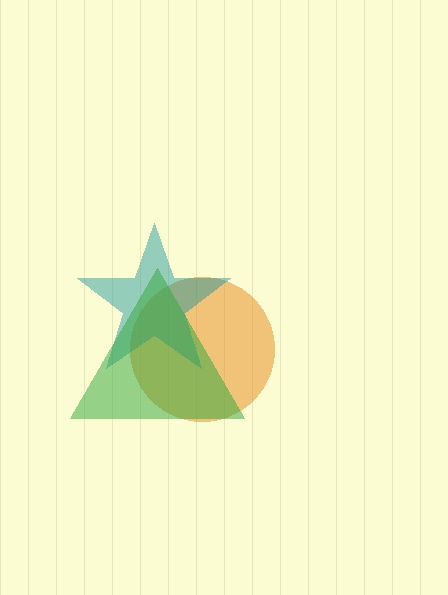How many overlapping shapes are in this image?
There are 3 overlapping shapes in the image.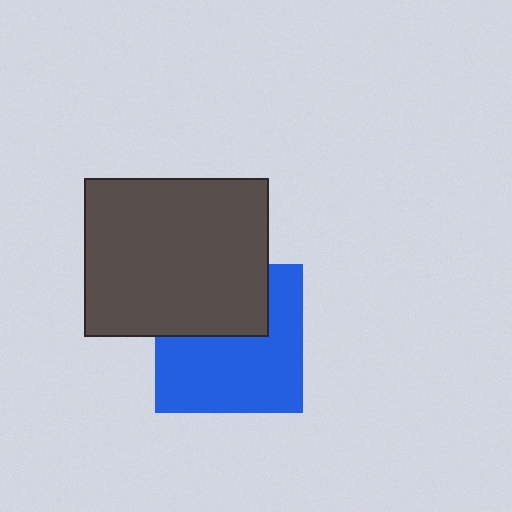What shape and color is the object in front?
The object in front is a dark gray rectangle.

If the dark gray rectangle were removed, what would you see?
You would see the complete blue square.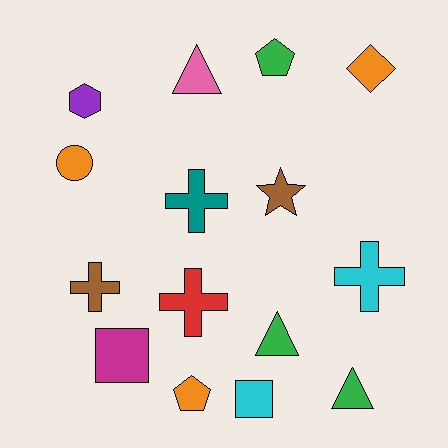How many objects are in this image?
There are 15 objects.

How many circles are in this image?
There is 1 circle.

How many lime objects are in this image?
There are no lime objects.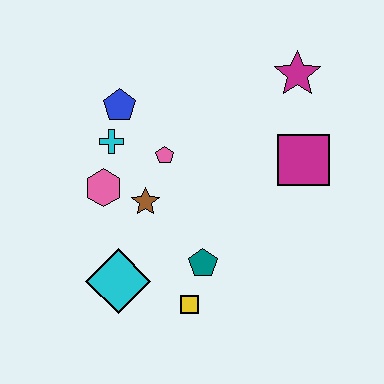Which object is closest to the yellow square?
The teal pentagon is closest to the yellow square.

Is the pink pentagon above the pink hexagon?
Yes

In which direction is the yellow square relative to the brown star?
The yellow square is below the brown star.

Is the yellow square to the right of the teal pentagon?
No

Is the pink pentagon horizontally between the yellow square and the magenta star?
No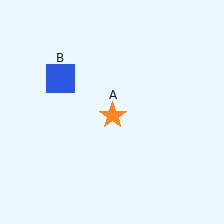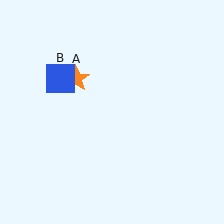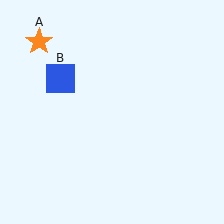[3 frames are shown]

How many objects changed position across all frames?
1 object changed position: orange star (object A).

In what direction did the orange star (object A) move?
The orange star (object A) moved up and to the left.